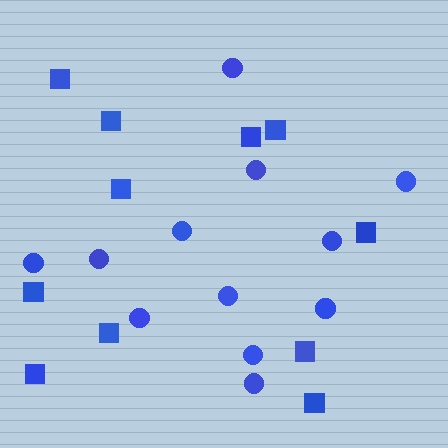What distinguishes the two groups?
There are 2 groups: one group of squares (11) and one group of circles (12).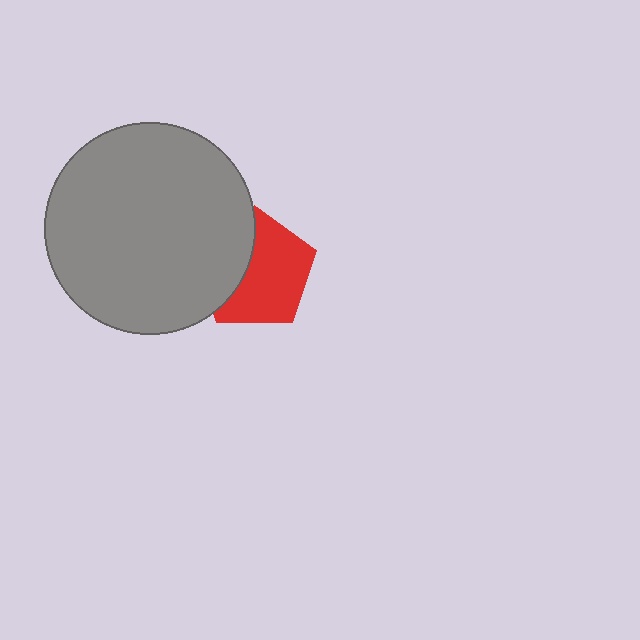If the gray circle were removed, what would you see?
You would see the complete red pentagon.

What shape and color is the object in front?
The object in front is a gray circle.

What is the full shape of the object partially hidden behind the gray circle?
The partially hidden object is a red pentagon.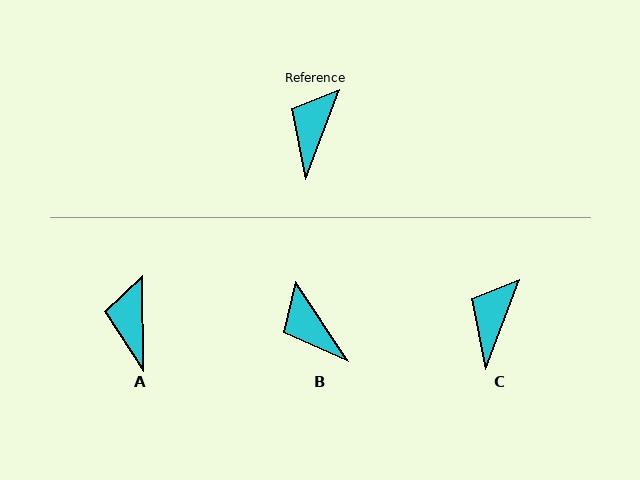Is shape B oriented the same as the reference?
No, it is off by about 55 degrees.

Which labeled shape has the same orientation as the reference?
C.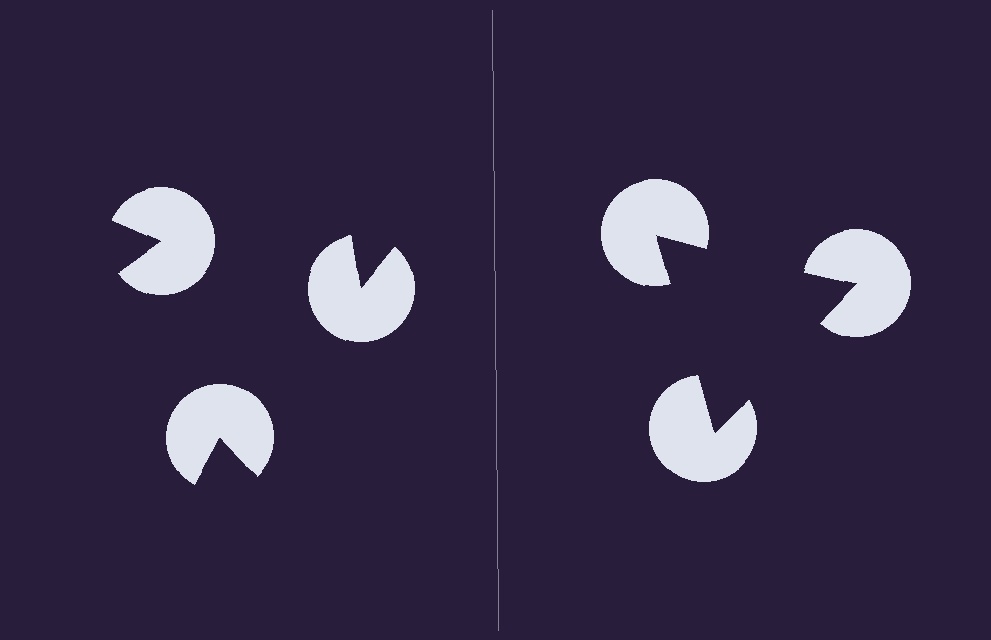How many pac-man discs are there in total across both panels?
6 — 3 on each side.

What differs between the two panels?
The pac-man discs are positioned identically on both sides; only the wedge orientations differ. On the right they align to a triangle; on the left they are misaligned.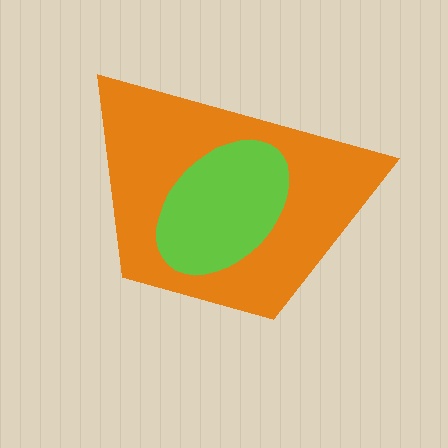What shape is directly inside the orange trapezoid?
The lime ellipse.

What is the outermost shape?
The orange trapezoid.